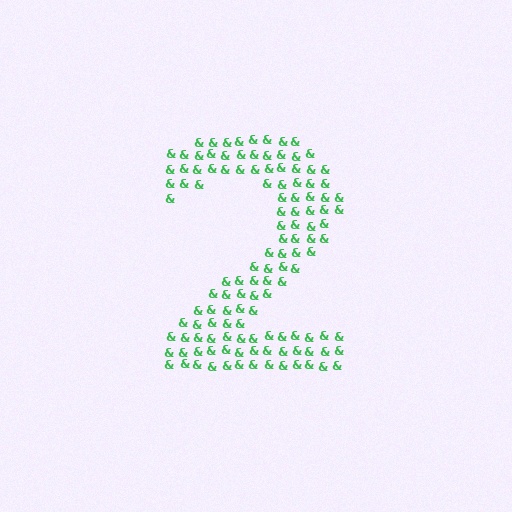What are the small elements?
The small elements are ampersands.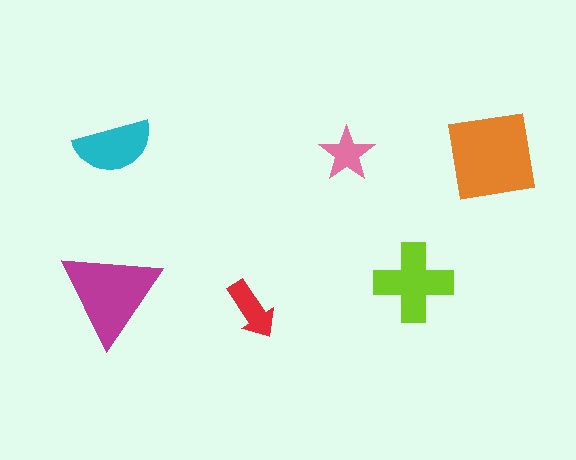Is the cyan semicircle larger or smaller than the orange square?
Smaller.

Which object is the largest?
The orange square.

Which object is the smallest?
The pink star.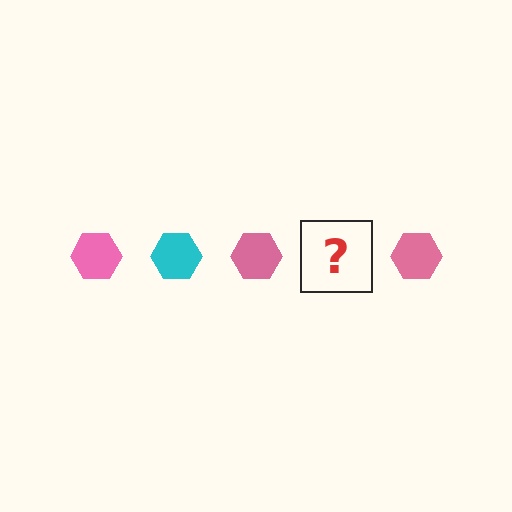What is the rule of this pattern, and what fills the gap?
The rule is that the pattern cycles through pink, cyan hexagons. The gap should be filled with a cyan hexagon.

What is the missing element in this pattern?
The missing element is a cyan hexagon.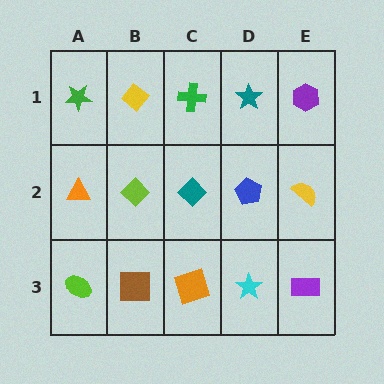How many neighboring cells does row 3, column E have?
2.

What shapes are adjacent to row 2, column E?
A purple hexagon (row 1, column E), a purple rectangle (row 3, column E), a blue pentagon (row 2, column D).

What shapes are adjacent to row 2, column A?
A green star (row 1, column A), a lime ellipse (row 3, column A), a lime diamond (row 2, column B).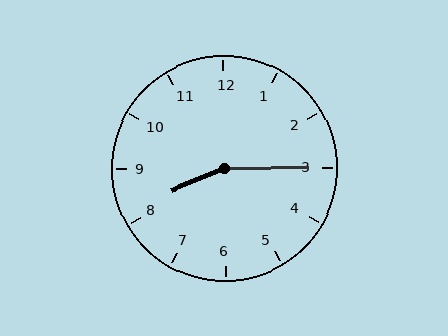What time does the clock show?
8:15.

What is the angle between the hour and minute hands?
Approximately 158 degrees.